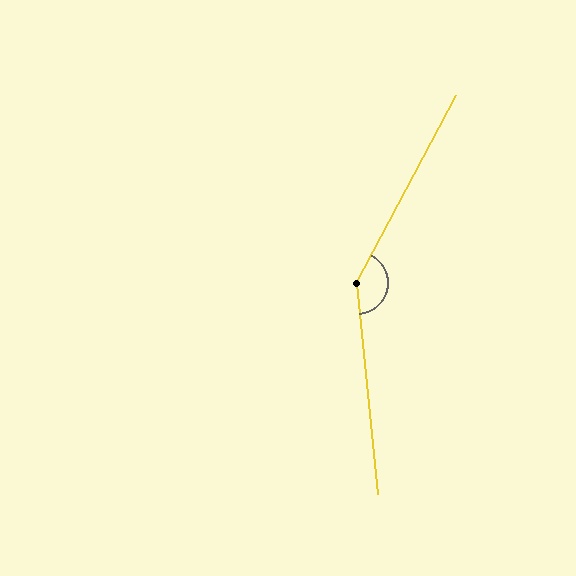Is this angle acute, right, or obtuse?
It is obtuse.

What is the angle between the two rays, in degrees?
Approximately 146 degrees.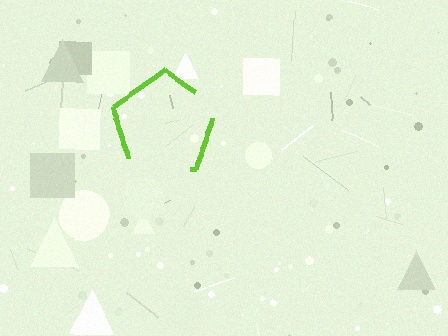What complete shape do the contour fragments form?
The contour fragments form a pentagon.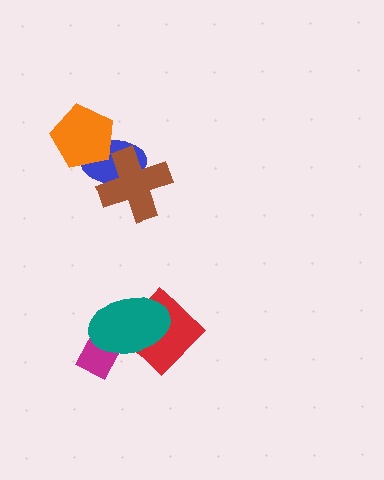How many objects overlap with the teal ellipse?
2 objects overlap with the teal ellipse.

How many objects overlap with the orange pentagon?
1 object overlaps with the orange pentagon.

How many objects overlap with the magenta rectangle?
1 object overlaps with the magenta rectangle.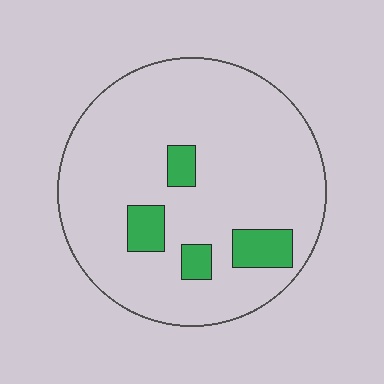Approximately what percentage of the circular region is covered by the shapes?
Approximately 10%.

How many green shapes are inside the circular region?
4.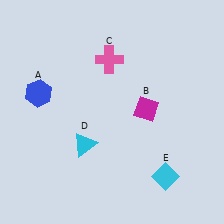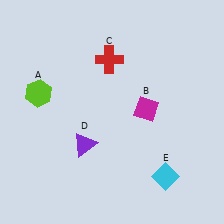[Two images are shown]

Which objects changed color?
A changed from blue to lime. C changed from pink to red. D changed from cyan to purple.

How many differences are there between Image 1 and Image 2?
There are 3 differences between the two images.